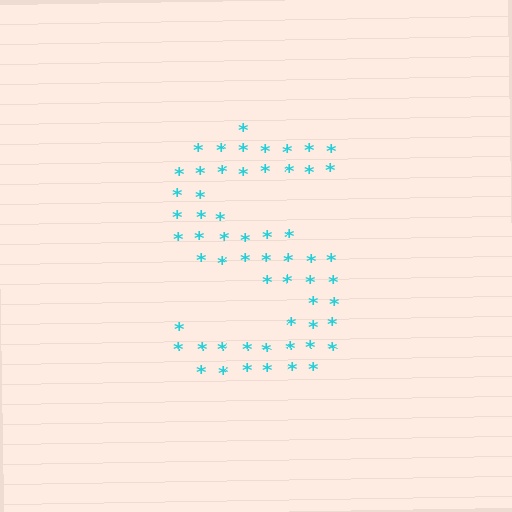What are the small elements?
The small elements are asterisks.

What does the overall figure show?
The overall figure shows the letter S.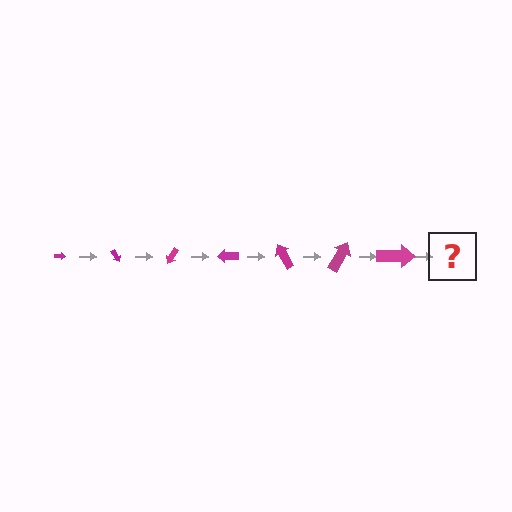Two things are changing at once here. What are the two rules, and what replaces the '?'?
The two rules are that the arrow grows larger each step and it rotates 60 degrees each step. The '?' should be an arrow, larger than the previous one and rotated 420 degrees from the start.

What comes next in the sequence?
The next element should be an arrow, larger than the previous one and rotated 420 degrees from the start.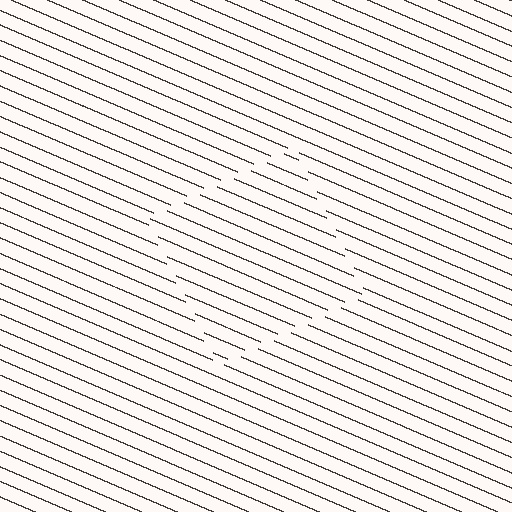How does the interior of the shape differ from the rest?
The interior of the shape contains the same grating, shifted by half a period — the contour is defined by the phase discontinuity where line-ends from the inner and outer gratings abut.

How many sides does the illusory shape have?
4 sides — the line-ends trace a square.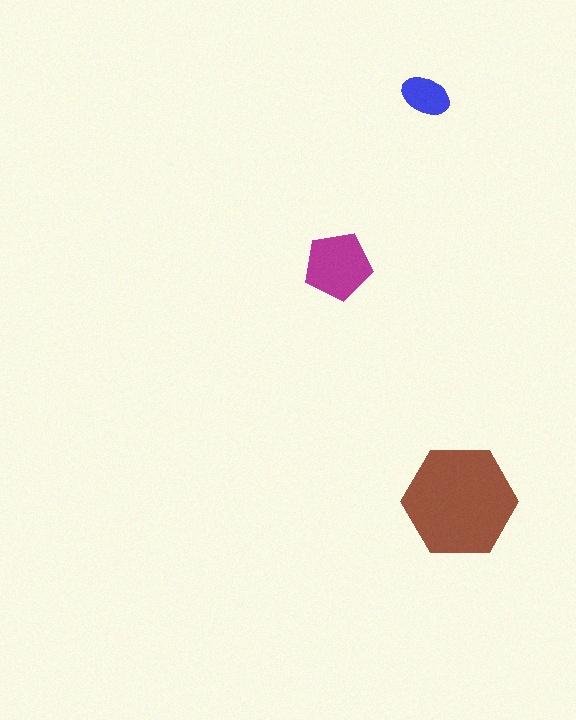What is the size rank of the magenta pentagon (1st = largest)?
2nd.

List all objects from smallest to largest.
The blue ellipse, the magenta pentagon, the brown hexagon.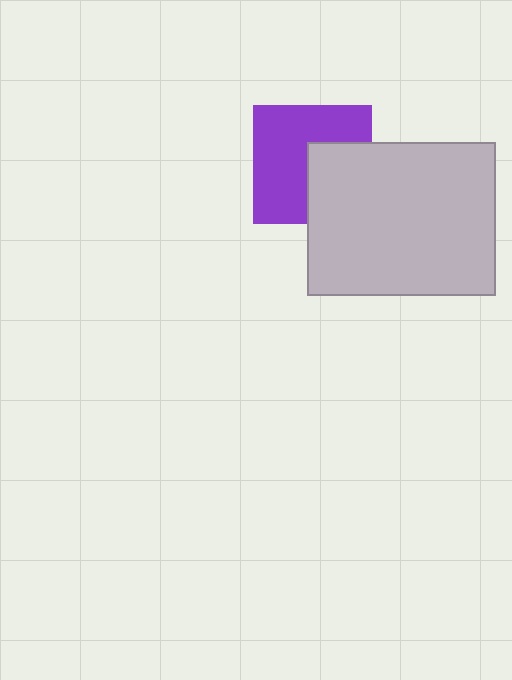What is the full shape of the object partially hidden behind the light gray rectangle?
The partially hidden object is a purple square.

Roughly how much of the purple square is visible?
About half of it is visible (roughly 62%).